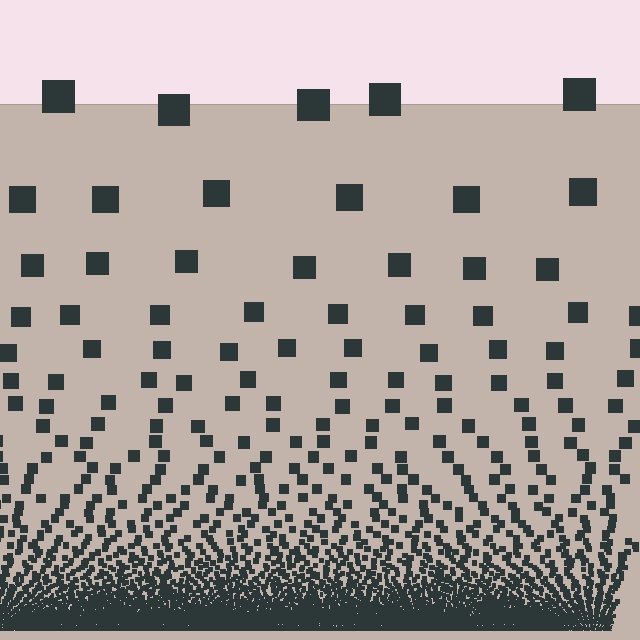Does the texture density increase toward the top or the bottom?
Density increases toward the bottom.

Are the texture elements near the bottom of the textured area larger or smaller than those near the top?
Smaller. The gradient is inverted — elements near the bottom are smaller and denser.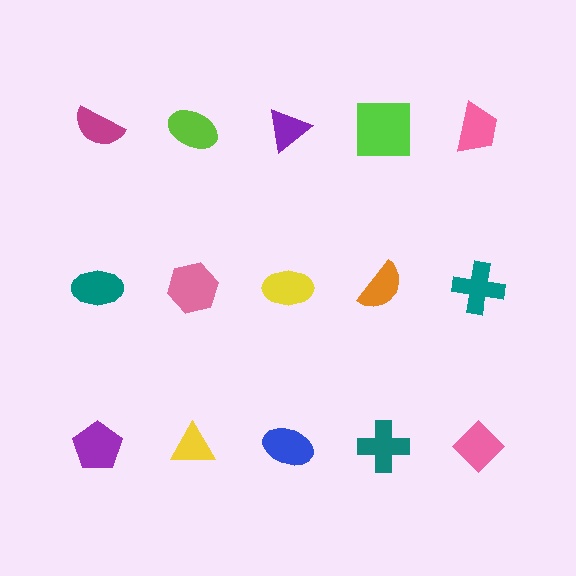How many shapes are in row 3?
5 shapes.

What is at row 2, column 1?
A teal ellipse.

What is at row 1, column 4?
A lime square.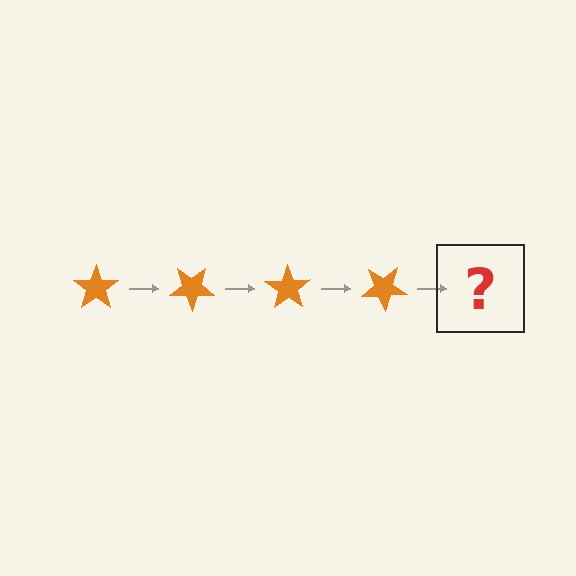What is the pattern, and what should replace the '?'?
The pattern is that the star rotates 35 degrees each step. The '?' should be an orange star rotated 140 degrees.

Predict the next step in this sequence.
The next step is an orange star rotated 140 degrees.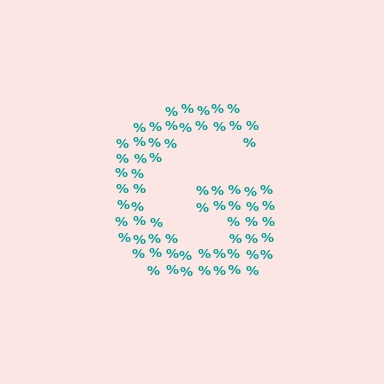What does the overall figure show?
The overall figure shows the letter G.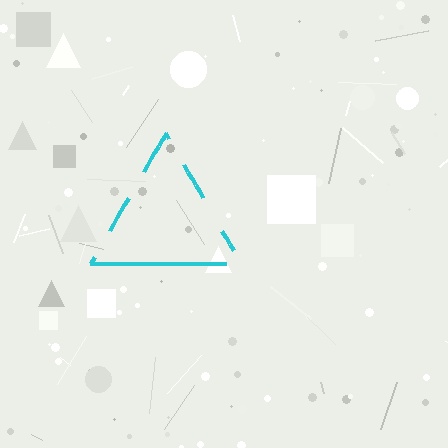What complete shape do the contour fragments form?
The contour fragments form a triangle.